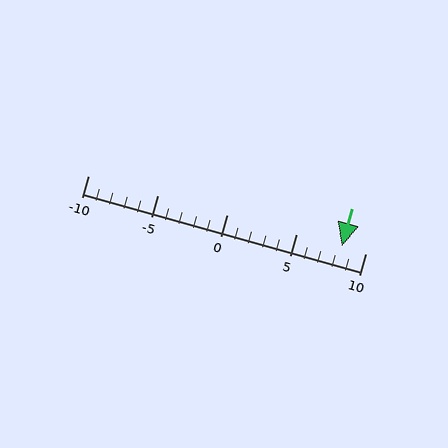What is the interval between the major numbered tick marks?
The major tick marks are spaced 5 units apart.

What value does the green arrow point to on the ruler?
The green arrow points to approximately 8.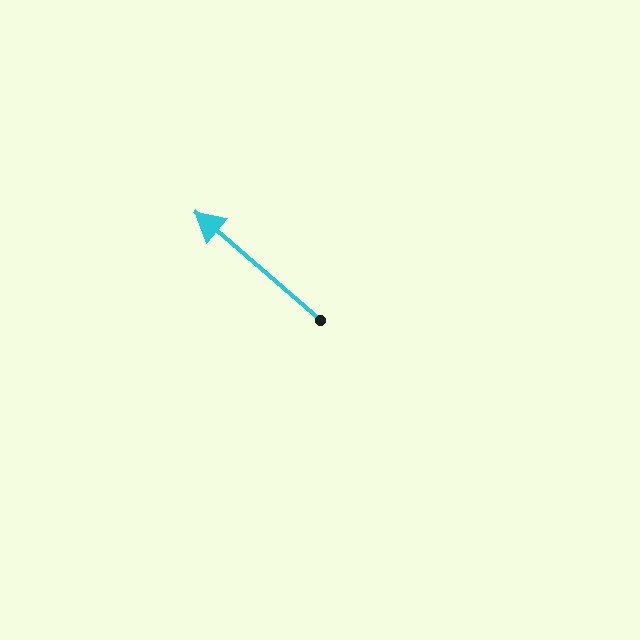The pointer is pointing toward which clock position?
Roughly 10 o'clock.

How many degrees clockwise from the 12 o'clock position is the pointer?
Approximately 311 degrees.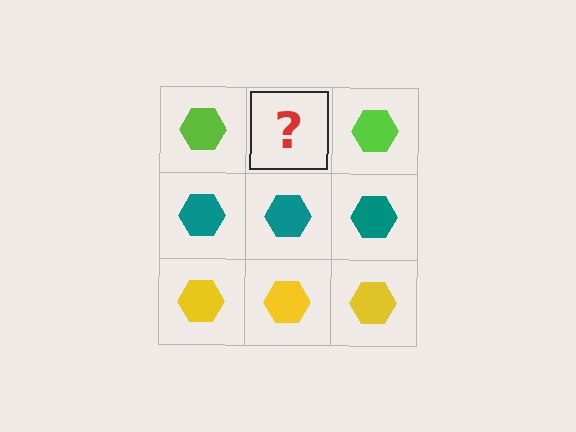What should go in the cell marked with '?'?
The missing cell should contain a lime hexagon.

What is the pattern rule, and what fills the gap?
The rule is that each row has a consistent color. The gap should be filled with a lime hexagon.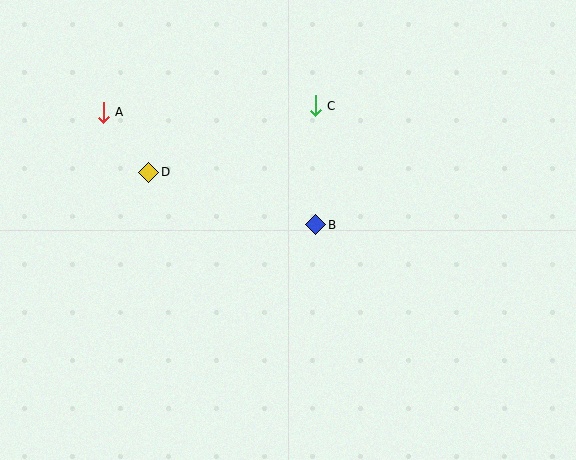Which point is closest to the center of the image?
Point B at (316, 225) is closest to the center.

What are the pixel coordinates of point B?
Point B is at (316, 225).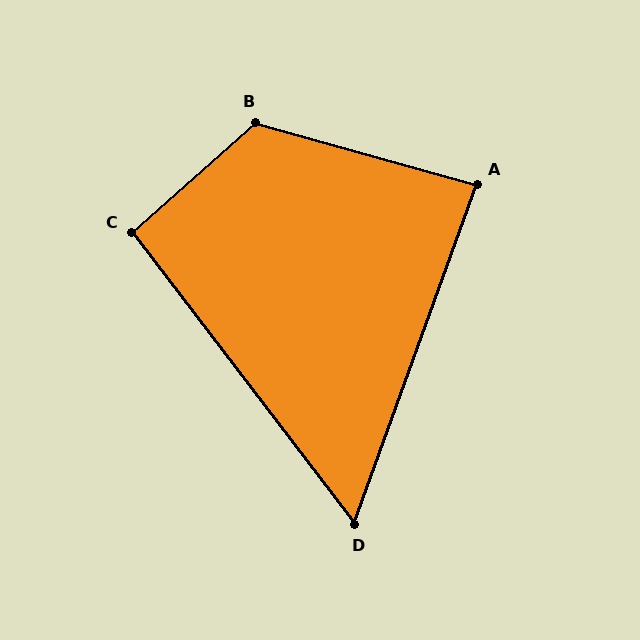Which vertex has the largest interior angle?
B, at approximately 123 degrees.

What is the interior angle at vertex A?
Approximately 86 degrees (approximately right).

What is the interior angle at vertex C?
Approximately 94 degrees (approximately right).